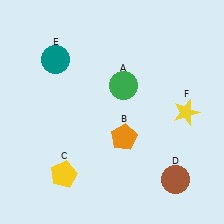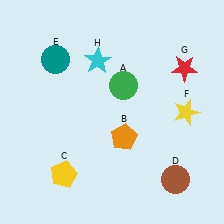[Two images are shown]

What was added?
A red star (G), a cyan star (H) were added in Image 2.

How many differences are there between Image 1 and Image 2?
There are 2 differences between the two images.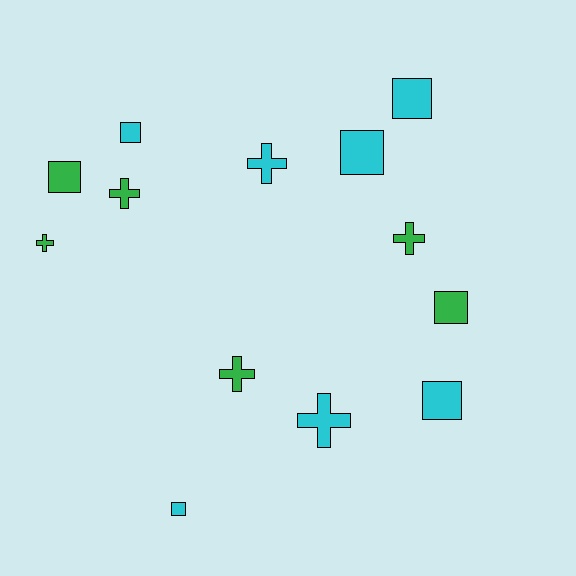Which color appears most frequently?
Cyan, with 7 objects.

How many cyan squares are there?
There are 5 cyan squares.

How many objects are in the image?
There are 13 objects.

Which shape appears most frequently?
Square, with 7 objects.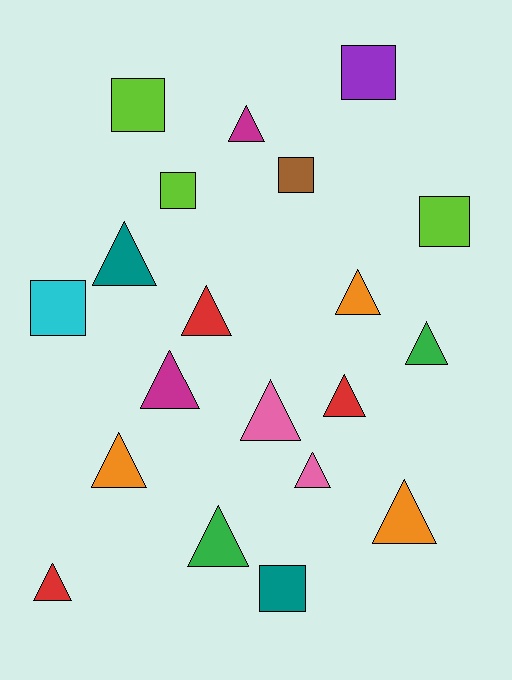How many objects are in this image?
There are 20 objects.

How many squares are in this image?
There are 7 squares.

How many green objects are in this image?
There are 2 green objects.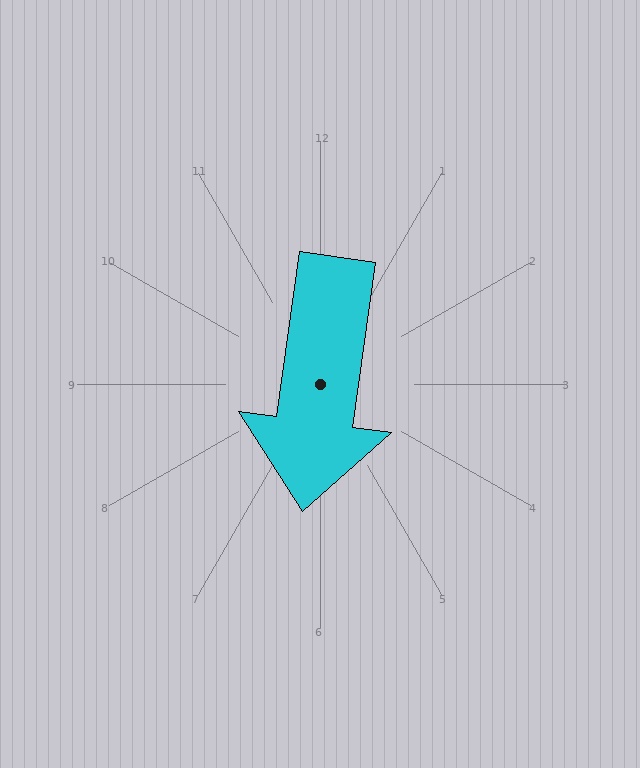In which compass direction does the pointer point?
South.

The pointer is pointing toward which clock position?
Roughly 6 o'clock.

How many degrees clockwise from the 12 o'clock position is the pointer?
Approximately 188 degrees.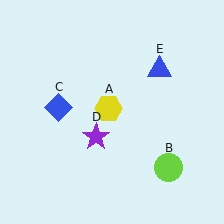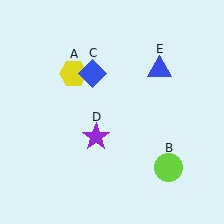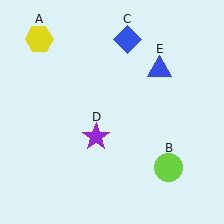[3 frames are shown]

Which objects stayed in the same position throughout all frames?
Lime circle (object B) and purple star (object D) and blue triangle (object E) remained stationary.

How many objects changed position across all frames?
2 objects changed position: yellow hexagon (object A), blue diamond (object C).